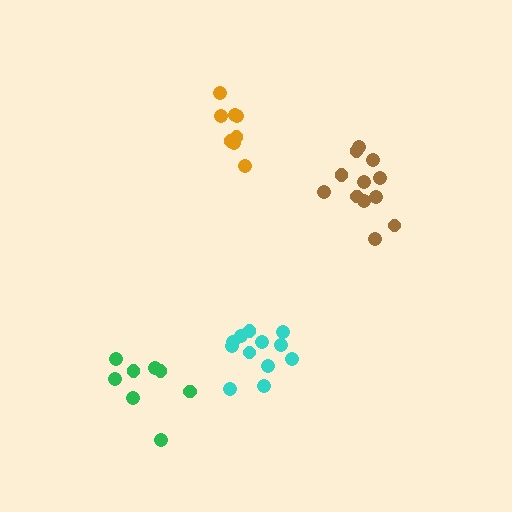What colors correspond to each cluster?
The clusters are colored: brown, cyan, orange, green.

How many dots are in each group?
Group 1: 12 dots, Group 2: 12 dots, Group 3: 8 dots, Group 4: 8 dots (40 total).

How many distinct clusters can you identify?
There are 4 distinct clusters.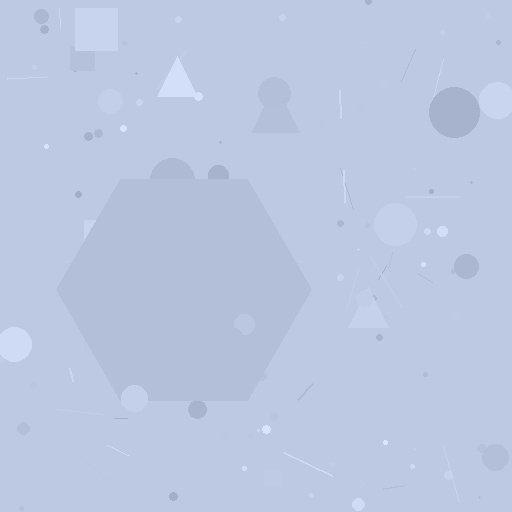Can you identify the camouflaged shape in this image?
The camouflaged shape is a hexagon.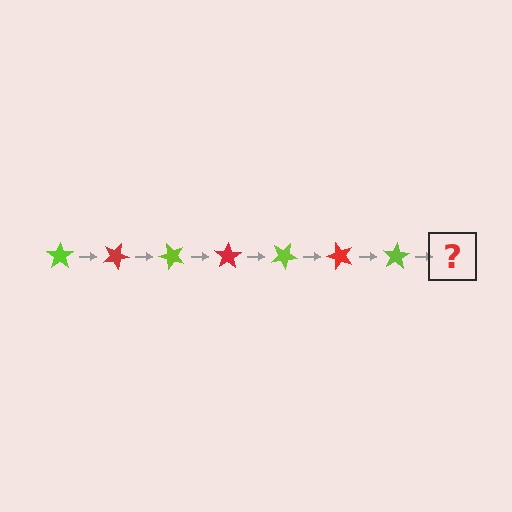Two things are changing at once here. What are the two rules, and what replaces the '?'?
The two rules are that it rotates 25 degrees each step and the color cycles through lime and red. The '?' should be a red star, rotated 175 degrees from the start.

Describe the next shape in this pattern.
It should be a red star, rotated 175 degrees from the start.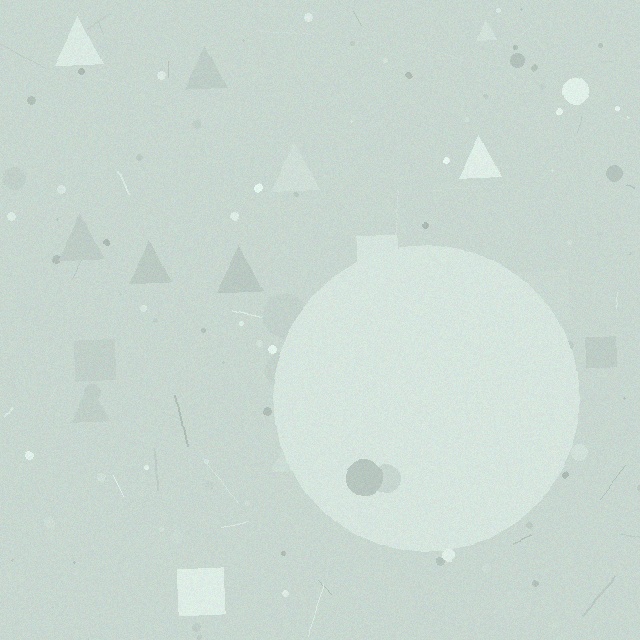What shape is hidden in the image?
A circle is hidden in the image.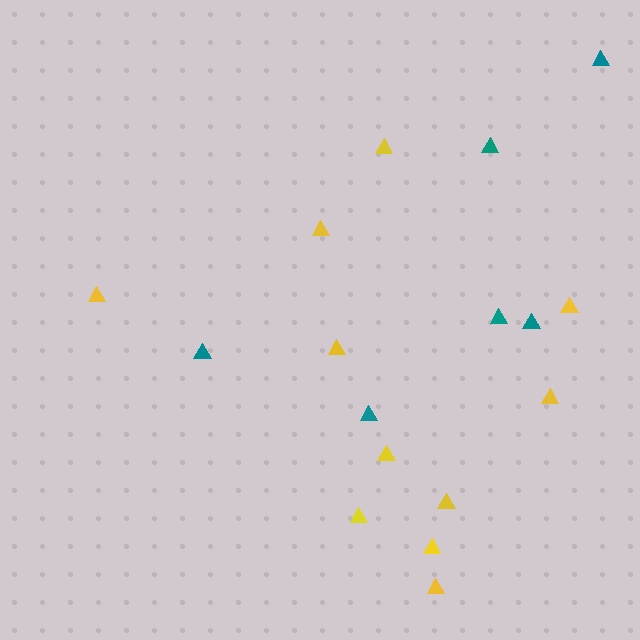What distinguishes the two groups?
There are 2 groups: one group of yellow triangles (11) and one group of teal triangles (6).